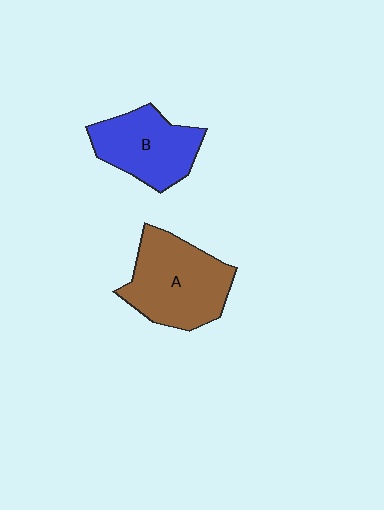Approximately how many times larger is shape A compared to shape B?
Approximately 1.2 times.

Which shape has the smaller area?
Shape B (blue).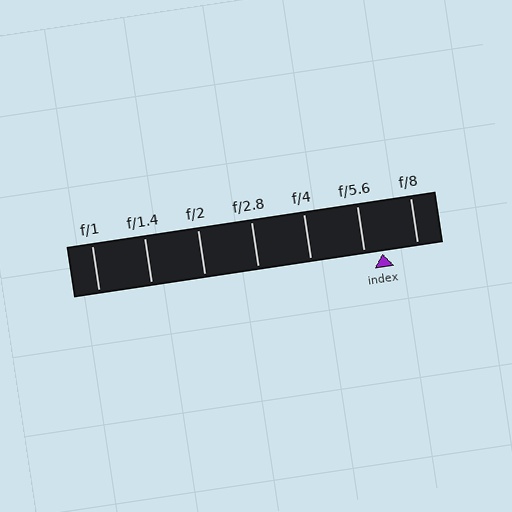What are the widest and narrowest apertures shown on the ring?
The widest aperture shown is f/1 and the narrowest is f/8.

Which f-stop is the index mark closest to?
The index mark is closest to f/5.6.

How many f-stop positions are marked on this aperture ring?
There are 7 f-stop positions marked.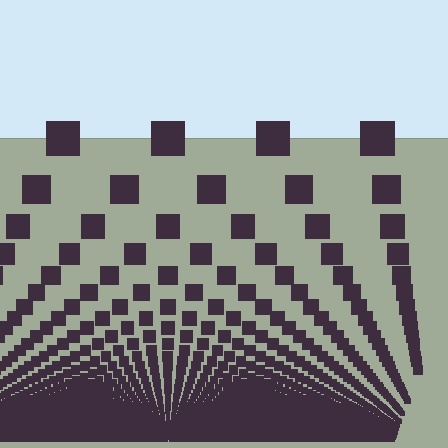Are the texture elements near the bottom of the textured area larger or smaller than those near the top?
Smaller. The gradient is inverted — elements near the bottom are smaller and denser.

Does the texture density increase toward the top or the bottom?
Density increases toward the bottom.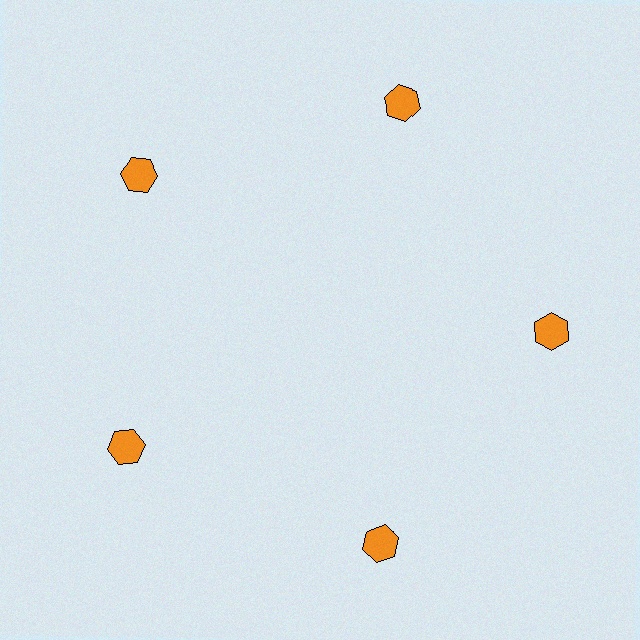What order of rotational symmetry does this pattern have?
This pattern has 5-fold rotational symmetry.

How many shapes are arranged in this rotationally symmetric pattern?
There are 5 shapes, arranged in 5 groups of 1.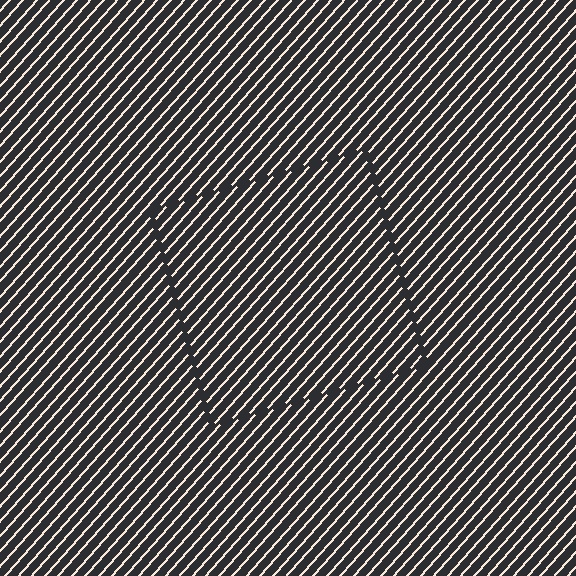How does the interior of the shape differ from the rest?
The interior of the shape contains the same grating, shifted by half a period — the contour is defined by the phase discontinuity where line-ends from the inner and outer gratings abut.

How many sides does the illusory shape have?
4 sides — the line-ends trace a square.